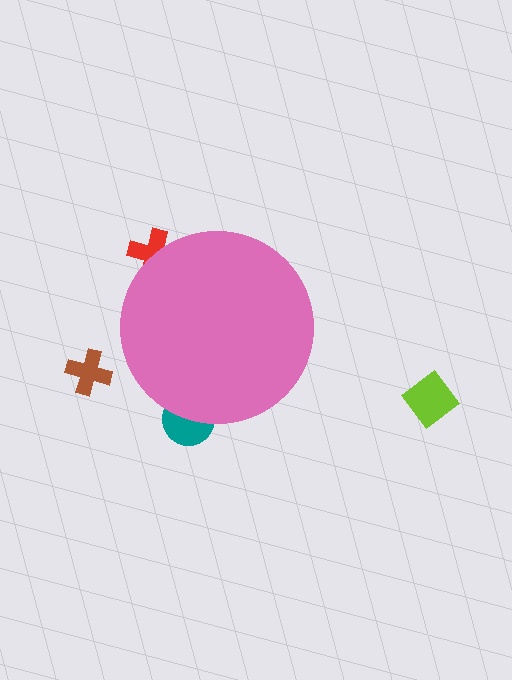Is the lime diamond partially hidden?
No, the lime diamond is fully visible.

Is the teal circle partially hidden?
Yes, the teal circle is partially hidden behind the pink circle.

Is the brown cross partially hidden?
No, the brown cross is fully visible.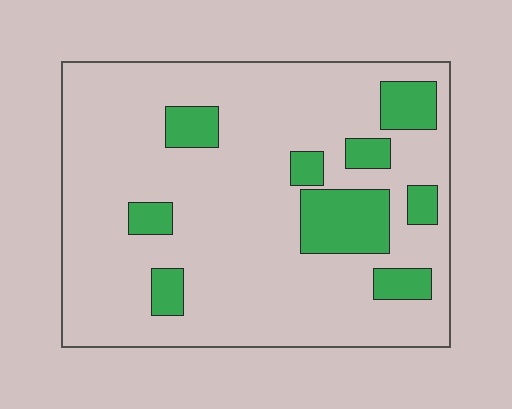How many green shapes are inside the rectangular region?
9.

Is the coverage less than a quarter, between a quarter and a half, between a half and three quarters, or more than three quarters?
Less than a quarter.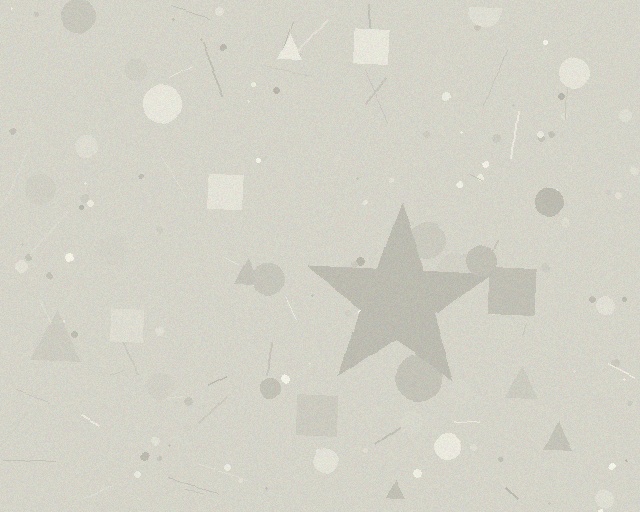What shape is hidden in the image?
A star is hidden in the image.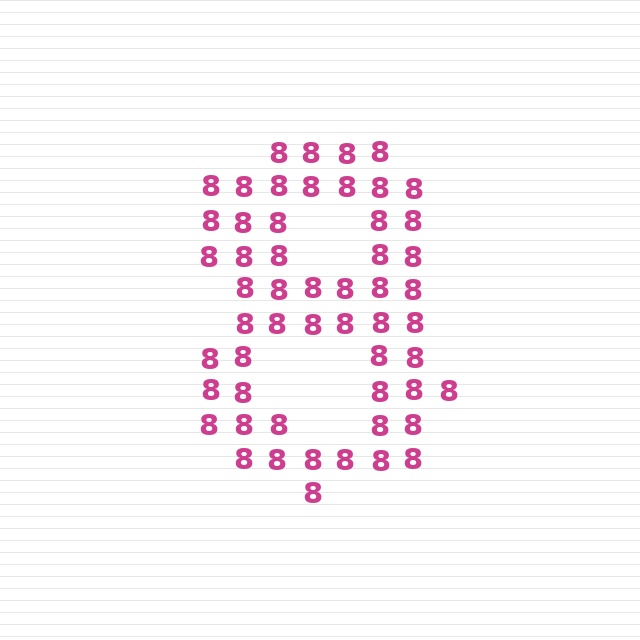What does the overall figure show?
The overall figure shows the digit 8.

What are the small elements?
The small elements are digit 8's.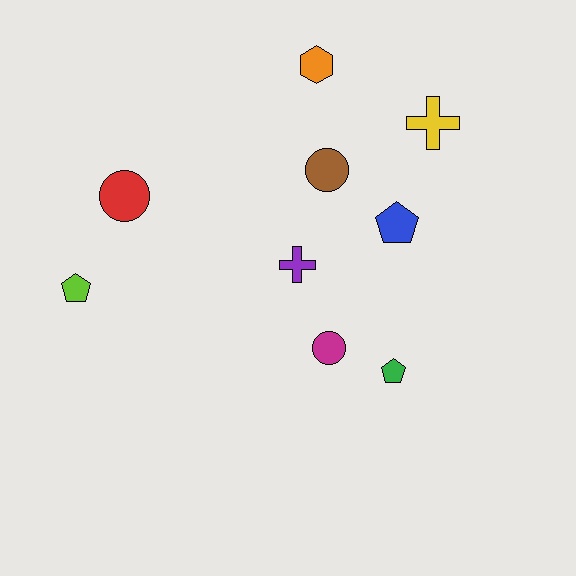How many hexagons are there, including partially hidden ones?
There is 1 hexagon.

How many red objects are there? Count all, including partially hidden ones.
There is 1 red object.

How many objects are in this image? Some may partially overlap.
There are 9 objects.